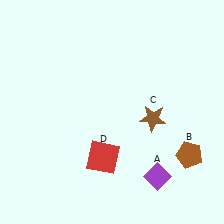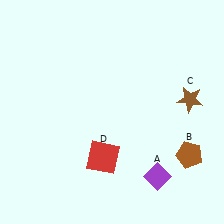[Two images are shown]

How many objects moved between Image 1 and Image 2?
1 object moved between the two images.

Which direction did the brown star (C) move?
The brown star (C) moved right.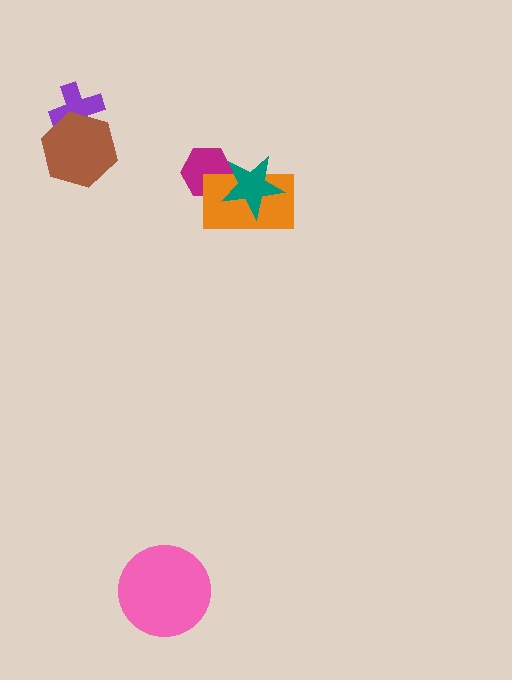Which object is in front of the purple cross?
The brown hexagon is in front of the purple cross.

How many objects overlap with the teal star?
2 objects overlap with the teal star.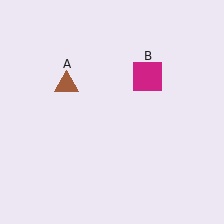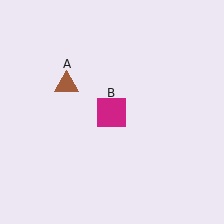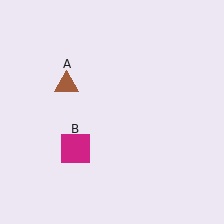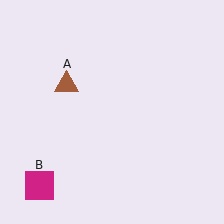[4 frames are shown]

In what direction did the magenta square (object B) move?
The magenta square (object B) moved down and to the left.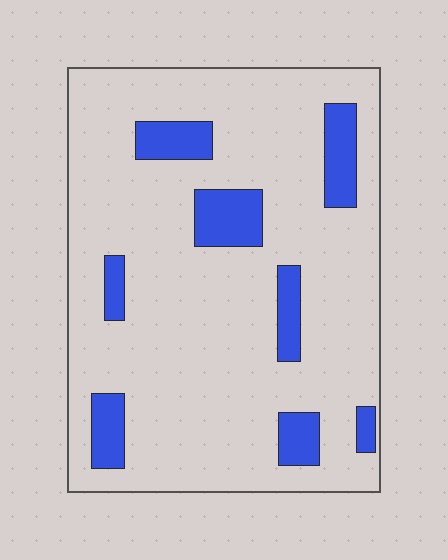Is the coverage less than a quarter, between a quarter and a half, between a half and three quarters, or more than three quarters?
Less than a quarter.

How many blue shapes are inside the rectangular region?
8.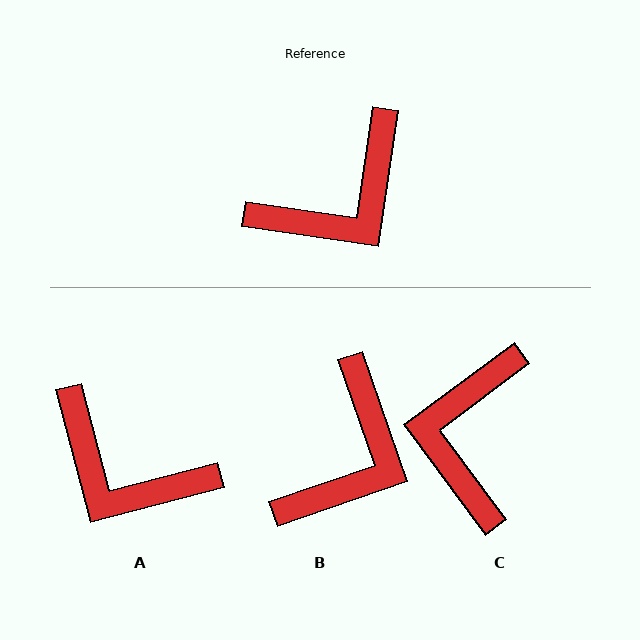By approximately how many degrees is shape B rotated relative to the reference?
Approximately 27 degrees counter-clockwise.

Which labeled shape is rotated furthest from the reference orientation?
C, about 135 degrees away.